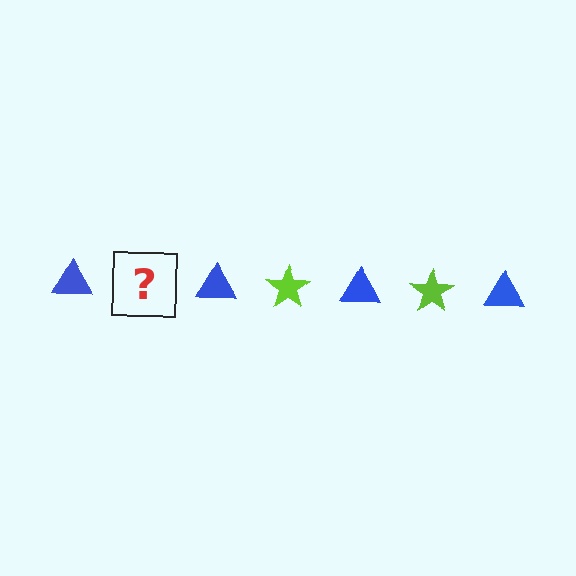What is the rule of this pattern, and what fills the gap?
The rule is that the pattern alternates between blue triangle and lime star. The gap should be filled with a lime star.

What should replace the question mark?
The question mark should be replaced with a lime star.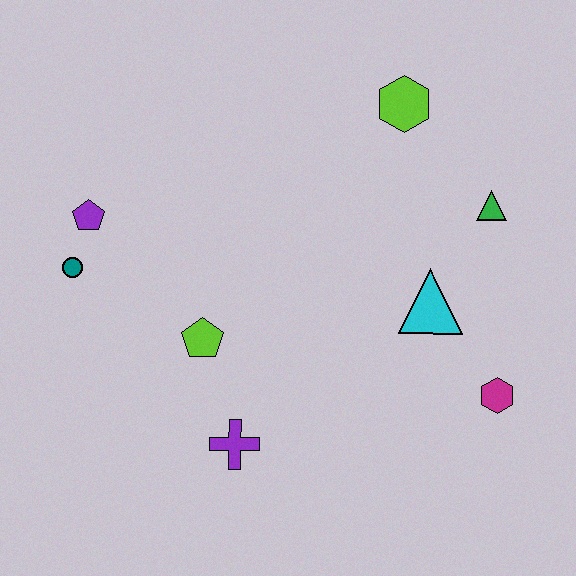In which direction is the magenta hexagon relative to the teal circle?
The magenta hexagon is to the right of the teal circle.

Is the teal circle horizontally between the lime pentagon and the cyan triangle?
No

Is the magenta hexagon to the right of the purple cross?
Yes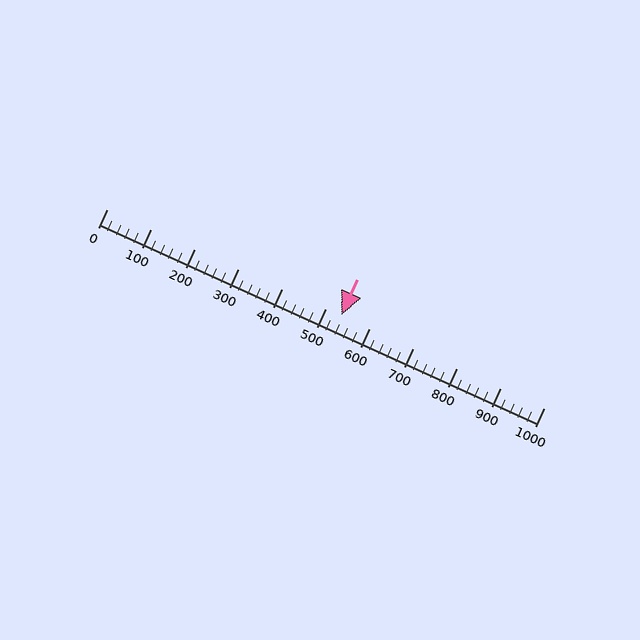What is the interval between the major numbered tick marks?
The major tick marks are spaced 100 units apart.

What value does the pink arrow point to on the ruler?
The pink arrow points to approximately 537.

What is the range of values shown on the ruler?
The ruler shows values from 0 to 1000.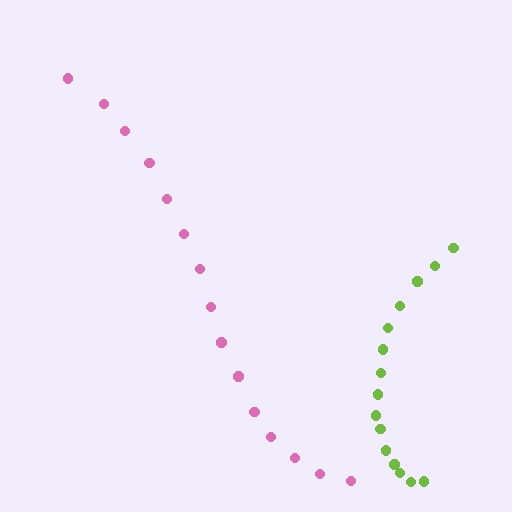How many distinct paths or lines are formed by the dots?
There are 2 distinct paths.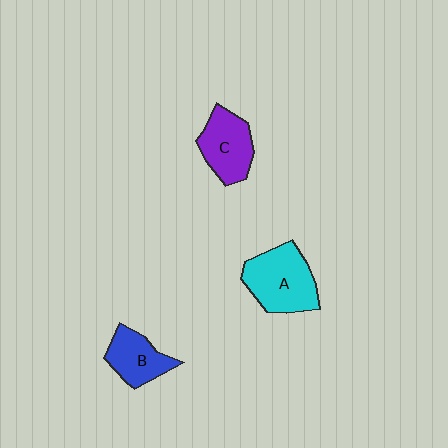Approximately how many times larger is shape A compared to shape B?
Approximately 1.5 times.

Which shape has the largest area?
Shape A (cyan).